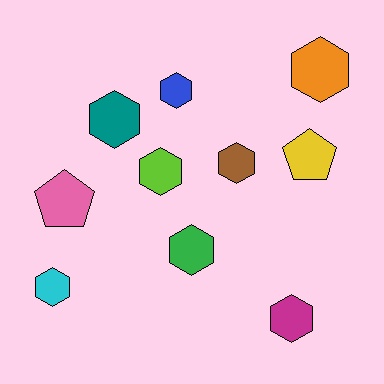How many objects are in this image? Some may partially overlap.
There are 10 objects.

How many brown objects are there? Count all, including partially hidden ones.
There is 1 brown object.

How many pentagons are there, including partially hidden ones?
There are 2 pentagons.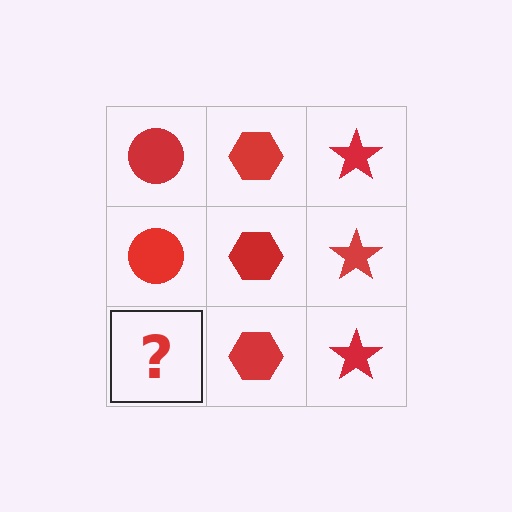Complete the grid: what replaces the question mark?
The question mark should be replaced with a red circle.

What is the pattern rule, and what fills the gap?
The rule is that each column has a consistent shape. The gap should be filled with a red circle.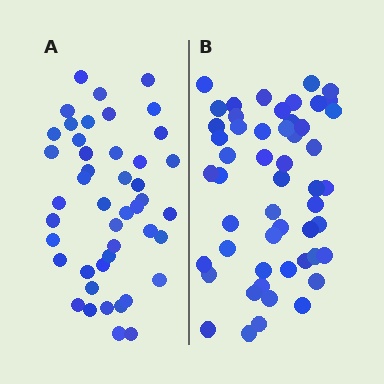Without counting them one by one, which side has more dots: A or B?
Region B (the right region) has more dots.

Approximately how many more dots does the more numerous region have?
Region B has roughly 8 or so more dots than region A.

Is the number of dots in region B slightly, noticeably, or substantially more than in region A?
Region B has only slightly more — the two regions are fairly close. The ratio is roughly 1.2 to 1.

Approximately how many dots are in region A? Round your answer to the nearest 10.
About 40 dots. (The exact count is 45, which rounds to 40.)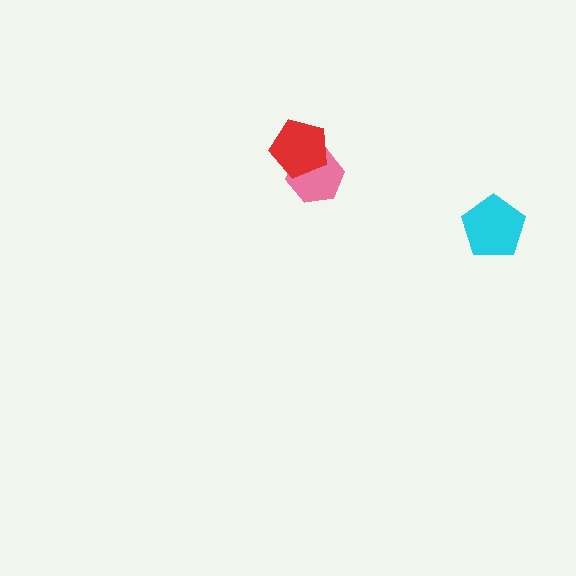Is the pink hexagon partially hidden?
Yes, it is partially covered by another shape.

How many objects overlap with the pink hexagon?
1 object overlaps with the pink hexagon.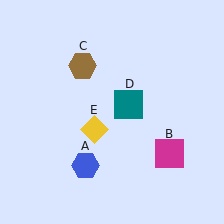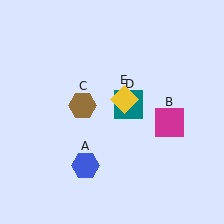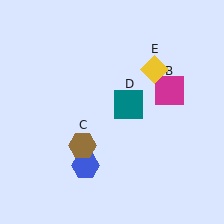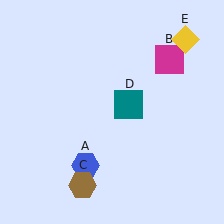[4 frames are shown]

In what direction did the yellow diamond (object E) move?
The yellow diamond (object E) moved up and to the right.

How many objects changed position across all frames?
3 objects changed position: magenta square (object B), brown hexagon (object C), yellow diamond (object E).